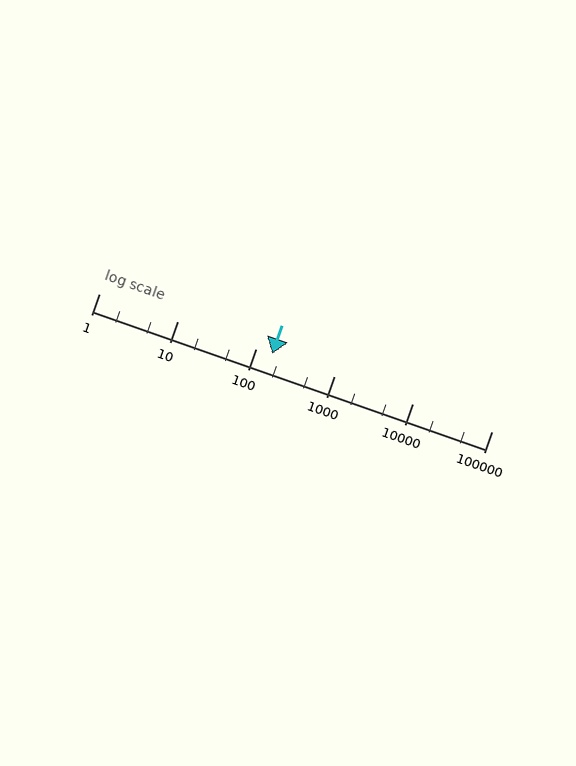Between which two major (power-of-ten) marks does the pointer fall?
The pointer is between 100 and 1000.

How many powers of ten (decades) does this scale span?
The scale spans 5 decades, from 1 to 100000.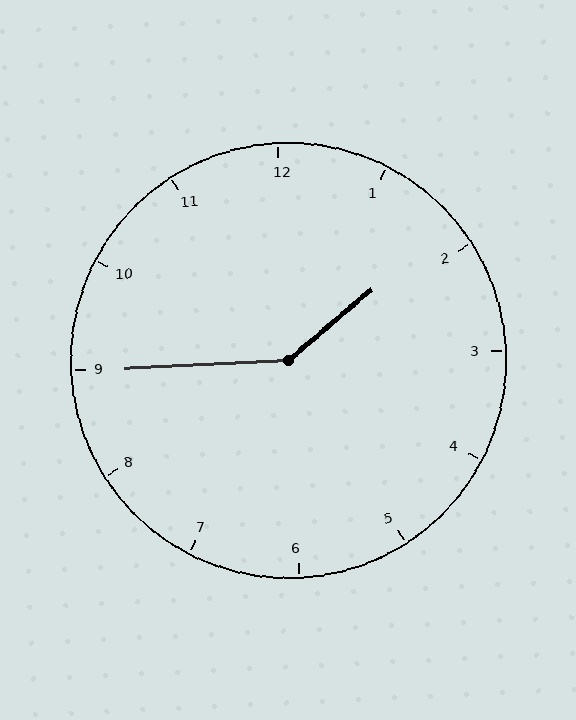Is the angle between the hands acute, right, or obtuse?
It is obtuse.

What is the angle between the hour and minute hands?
Approximately 142 degrees.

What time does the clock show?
1:45.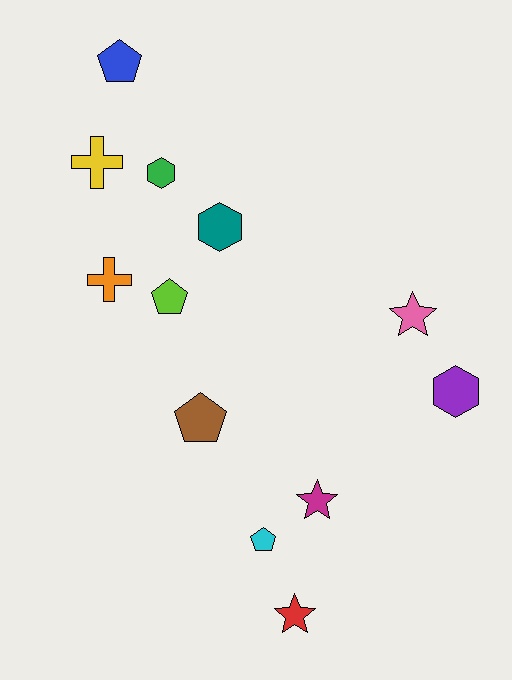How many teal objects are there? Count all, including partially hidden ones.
There is 1 teal object.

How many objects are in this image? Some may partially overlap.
There are 12 objects.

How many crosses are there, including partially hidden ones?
There are 2 crosses.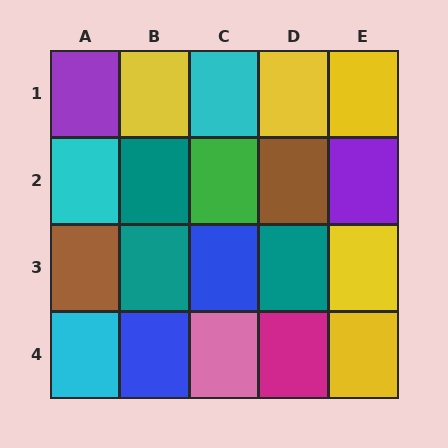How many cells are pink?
1 cell is pink.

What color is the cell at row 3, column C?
Blue.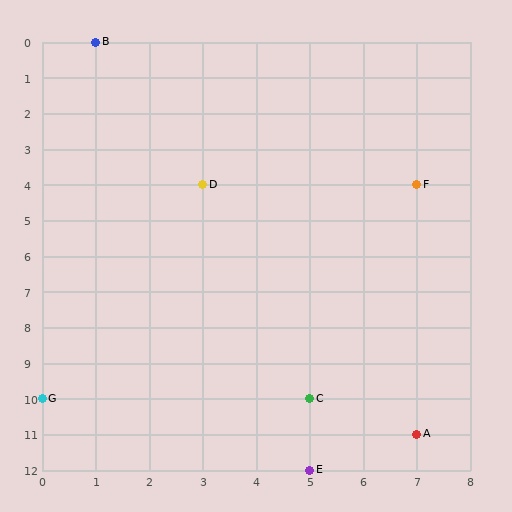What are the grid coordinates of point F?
Point F is at grid coordinates (7, 4).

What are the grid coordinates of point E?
Point E is at grid coordinates (5, 12).